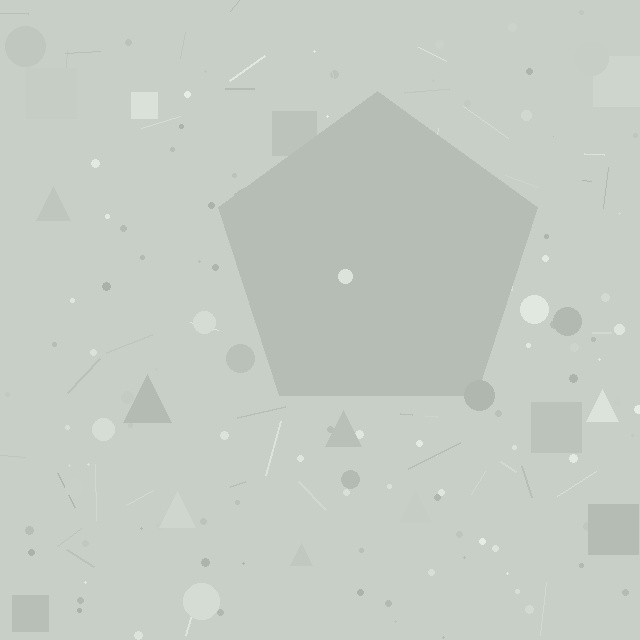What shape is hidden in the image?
A pentagon is hidden in the image.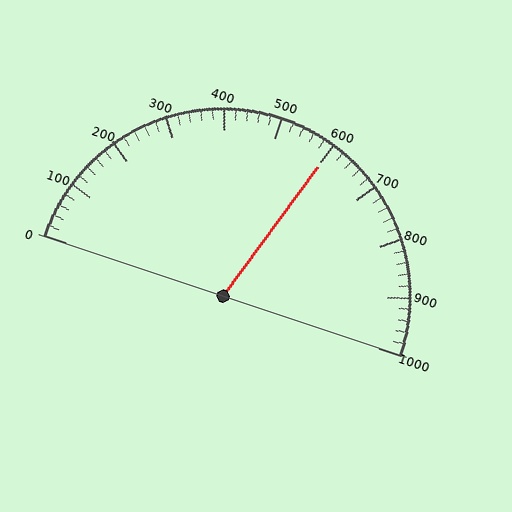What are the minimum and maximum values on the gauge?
The gauge ranges from 0 to 1000.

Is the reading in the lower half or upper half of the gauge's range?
The reading is in the upper half of the range (0 to 1000).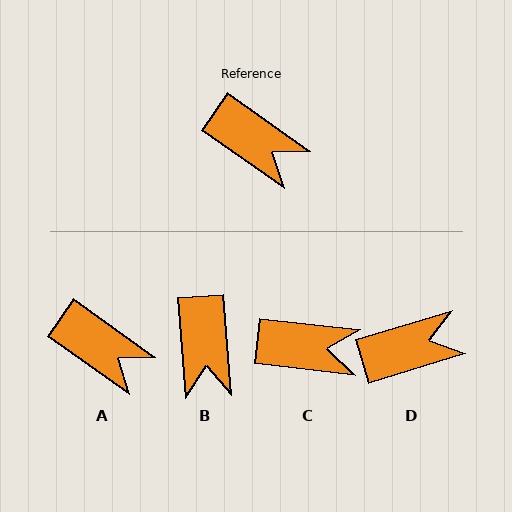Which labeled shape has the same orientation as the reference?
A.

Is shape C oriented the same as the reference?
No, it is off by about 29 degrees.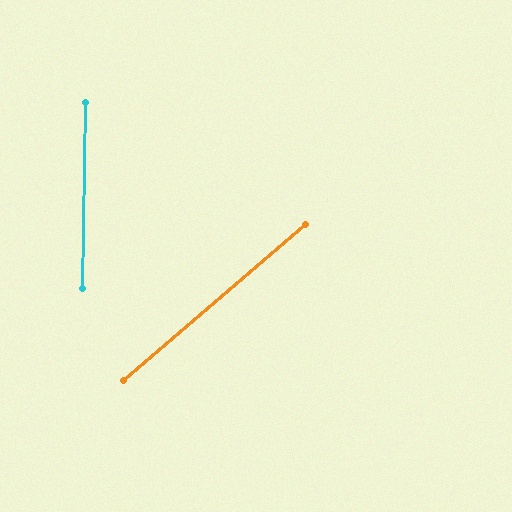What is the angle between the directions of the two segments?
Approximately 48 degrees.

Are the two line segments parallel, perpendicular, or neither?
Neither parallel nor perpendicular — they differ by about 48°.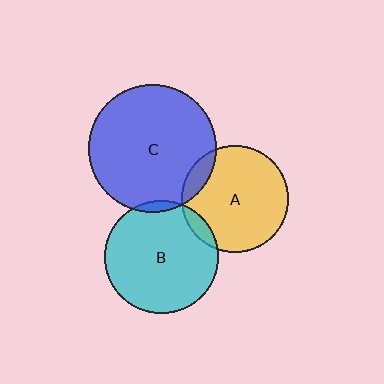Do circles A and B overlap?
Yes.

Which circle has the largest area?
Circle C (blue).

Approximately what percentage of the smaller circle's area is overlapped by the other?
Approximately 5%.